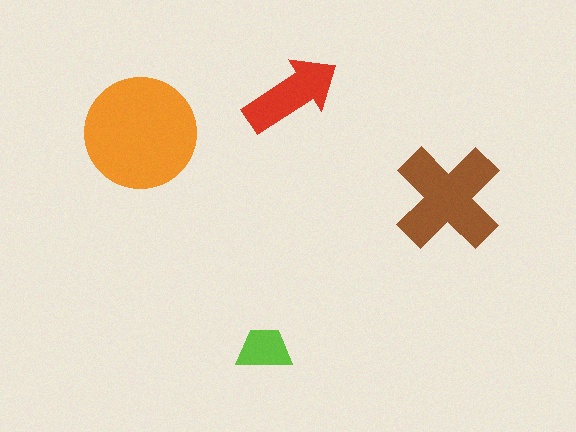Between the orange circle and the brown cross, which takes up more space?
The orange circle.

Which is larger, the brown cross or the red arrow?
The brown cross.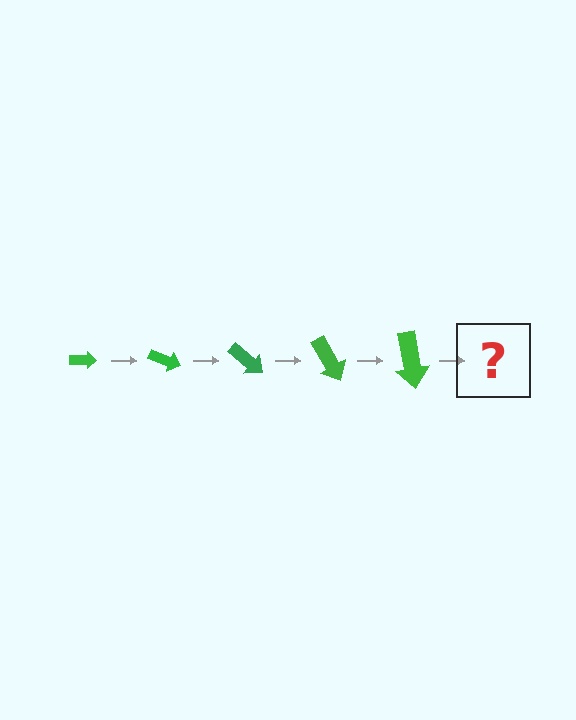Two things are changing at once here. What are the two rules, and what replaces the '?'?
The two rules are that the arrow grows larger each step and it rotates 20 degrees each step. The '?' should be an arrow, larger than the previous one and rotated 100 degrees from the start.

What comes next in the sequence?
The next element should be an arrow, larger than the previous one and rotated 100 degrees from the start.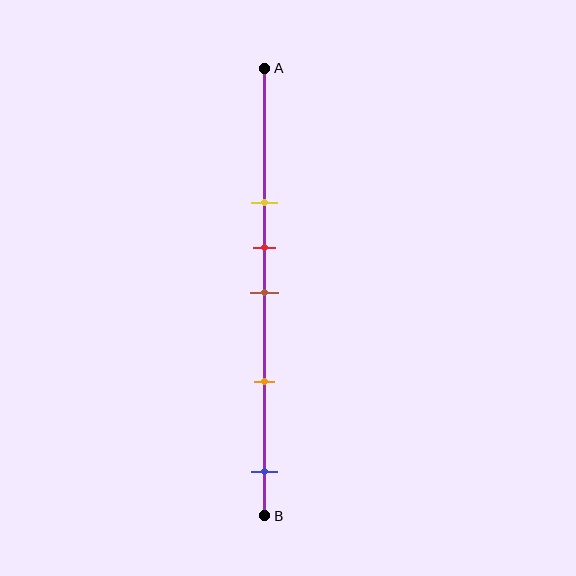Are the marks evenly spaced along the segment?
No, the marks are not evenly spaced.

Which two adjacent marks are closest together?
The red and brown marks are the closest adjacent pair.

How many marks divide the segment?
There are 5 marks dividing the segment.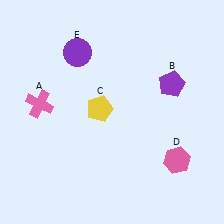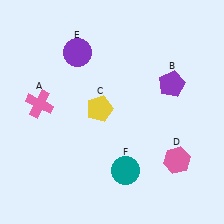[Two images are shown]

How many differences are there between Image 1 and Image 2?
There is 1 difference between the two images.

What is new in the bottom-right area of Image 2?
A teal circle (F) was added in the bottom-right area of Image 2.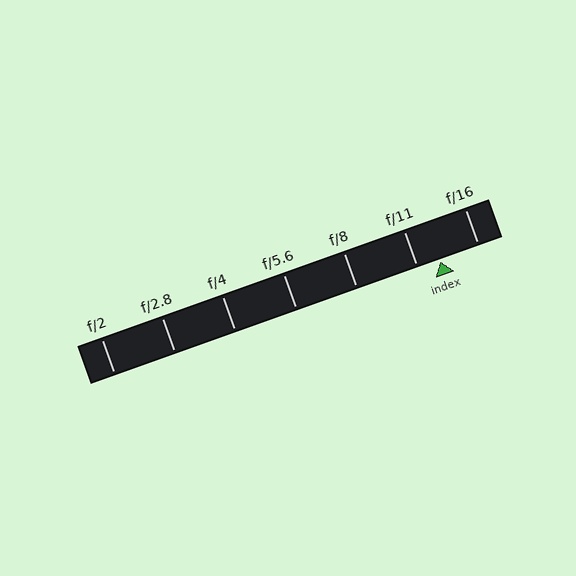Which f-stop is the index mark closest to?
The index mark is closest to f/11.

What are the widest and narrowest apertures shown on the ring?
The widest aperture shown is f/2 and the narrowest is f/16.